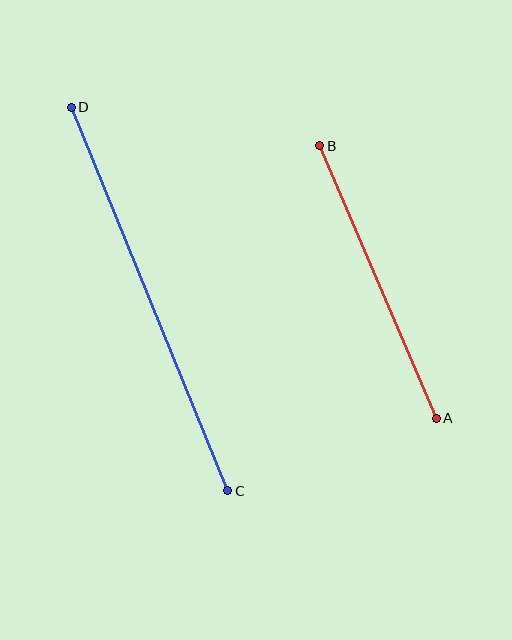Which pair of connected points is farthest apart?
Points C and D are farthest apart.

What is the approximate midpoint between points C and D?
The midpoint is at approximately (150, 299) pixels.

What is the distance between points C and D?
The distance is approximately 414 pixels.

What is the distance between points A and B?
The distance is approximately 296 pixels.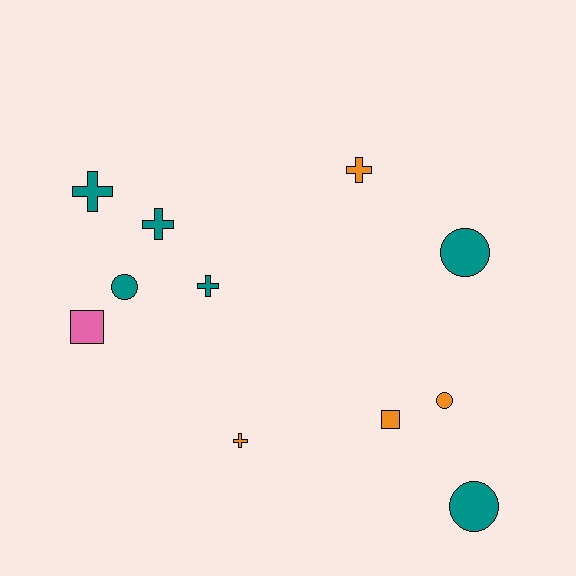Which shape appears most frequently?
Cross, with 5 objects.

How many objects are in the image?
There are 11 objects.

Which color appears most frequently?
Teal, with 6 objects.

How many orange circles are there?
There is 1 orange circle.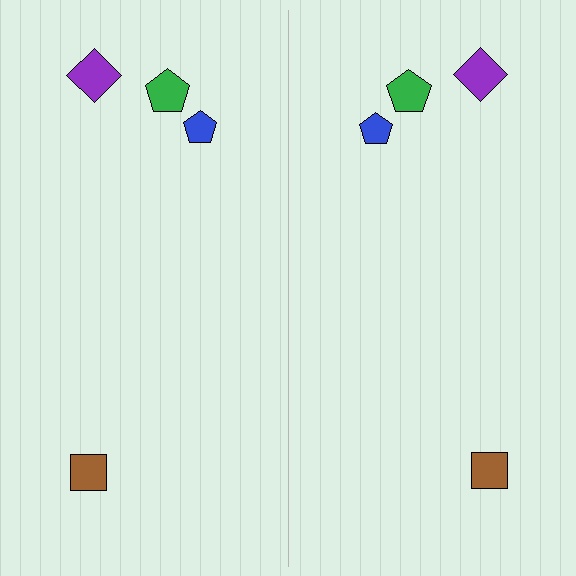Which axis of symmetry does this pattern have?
The pattern has a vertical axis of symmetry running through the center of the image.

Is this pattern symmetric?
Yes, this pattern has bilateral (reflection) symmetry.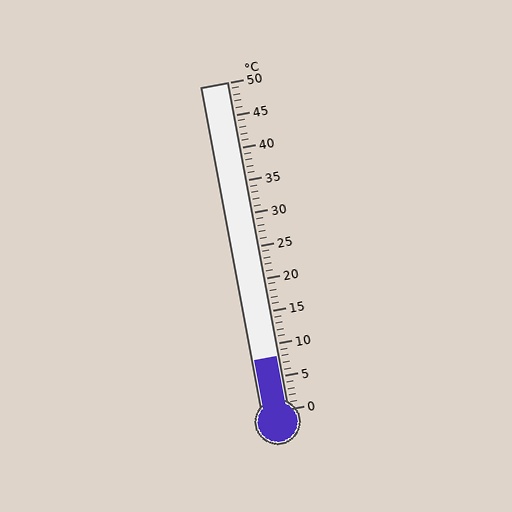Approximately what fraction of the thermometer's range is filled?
The thermometer is filled to approximately 15% of its range.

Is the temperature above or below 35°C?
The temperature is below 35°C.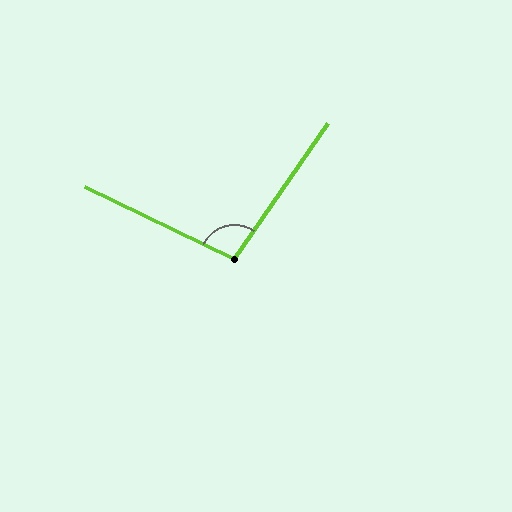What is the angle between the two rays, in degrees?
Approximately 99 degrees.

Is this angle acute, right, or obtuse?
It is obtuse.